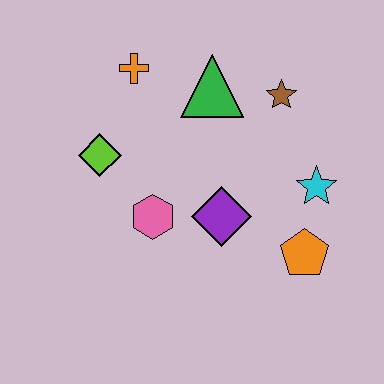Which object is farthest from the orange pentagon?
The orange cross is farthest from the orange pentagon.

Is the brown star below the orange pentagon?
No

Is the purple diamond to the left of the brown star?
Yes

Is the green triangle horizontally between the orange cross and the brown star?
Yes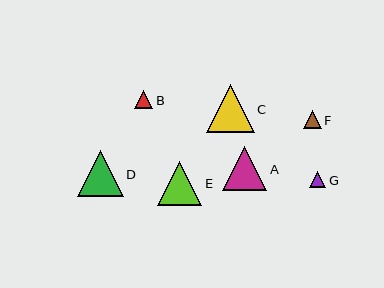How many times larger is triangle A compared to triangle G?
Triangle A is approximately 2.7 times the size of triangle G.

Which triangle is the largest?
Triangle C is the largest with a size of approximately 48 pixels.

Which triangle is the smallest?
Triangle G is the smallest with a size of approximately 16 pixels.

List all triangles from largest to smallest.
From largest to smallest: C, D, E, A, B, F, G.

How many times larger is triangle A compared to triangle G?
Triangle A is approximately 2.7 times the size of triangle G.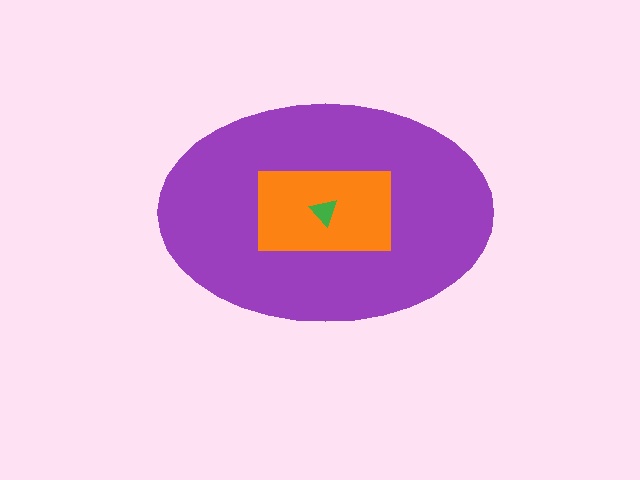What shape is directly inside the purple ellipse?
The orange rectangle.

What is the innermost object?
The green triangle.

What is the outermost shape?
The purple ellipse.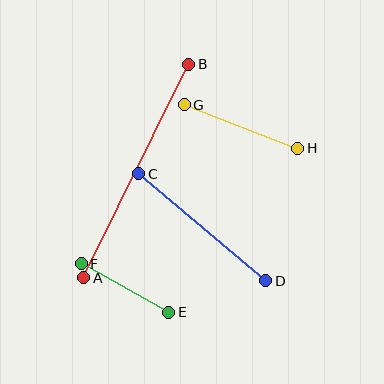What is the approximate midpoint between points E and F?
The midpoint is at approximately (125, 288) pixels.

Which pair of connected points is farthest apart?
Points A and B are farthest apart.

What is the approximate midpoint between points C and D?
The midpoint is at approximately (202, 227) pixels.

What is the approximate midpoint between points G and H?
The midpoint is at approximately (241, 127) pixels.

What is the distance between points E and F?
The distance is approximately 100 pixels.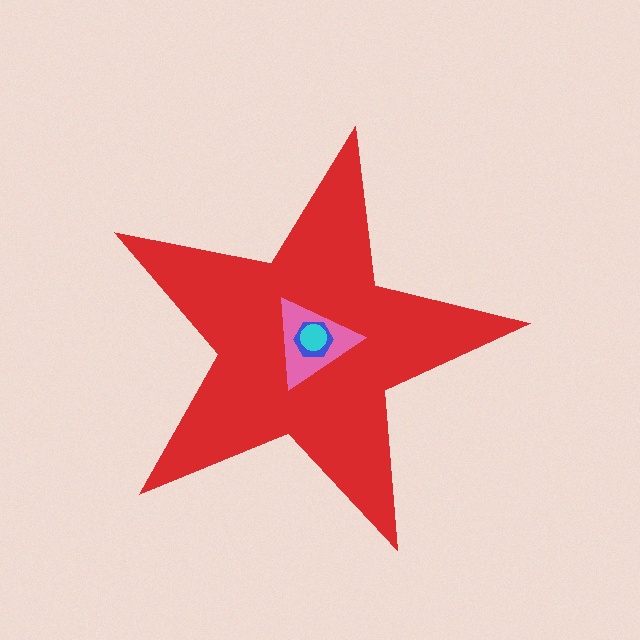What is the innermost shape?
The cyan circle.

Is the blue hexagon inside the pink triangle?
Yes.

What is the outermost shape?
The red star.